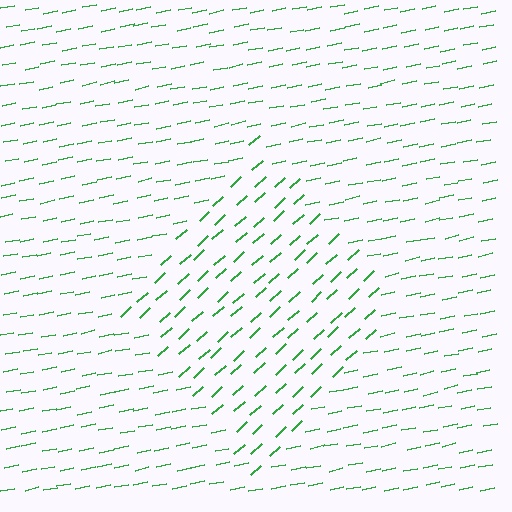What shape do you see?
I see a diamond.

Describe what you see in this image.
The image is filled with small green line segments. A diamond region in the image has lines oriented differently from the surrounding lines, creating a visible texture boundary.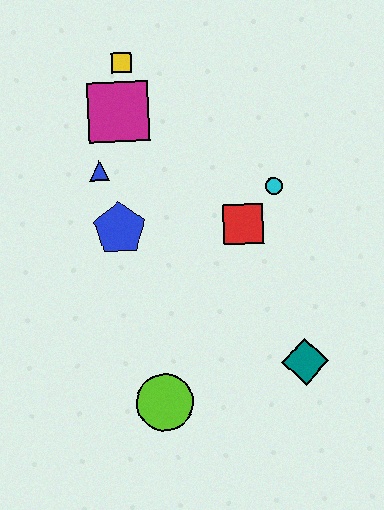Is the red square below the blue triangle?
Yes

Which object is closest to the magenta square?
The yellow square is closest to the magenta square.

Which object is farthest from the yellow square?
The teal diamond is farthest from the yellow square.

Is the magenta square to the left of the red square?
Yes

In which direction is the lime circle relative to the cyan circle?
The lime circle is below the cyan circle.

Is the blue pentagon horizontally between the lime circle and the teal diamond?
No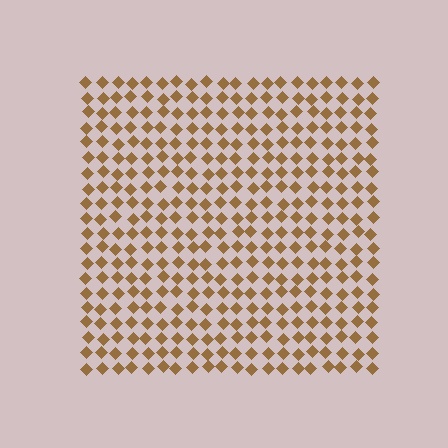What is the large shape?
The large shape is a square.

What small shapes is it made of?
It is made of small diamonds.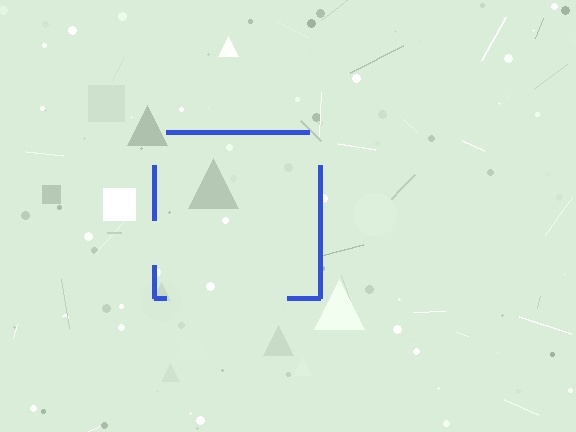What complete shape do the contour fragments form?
The contour fragments form a square.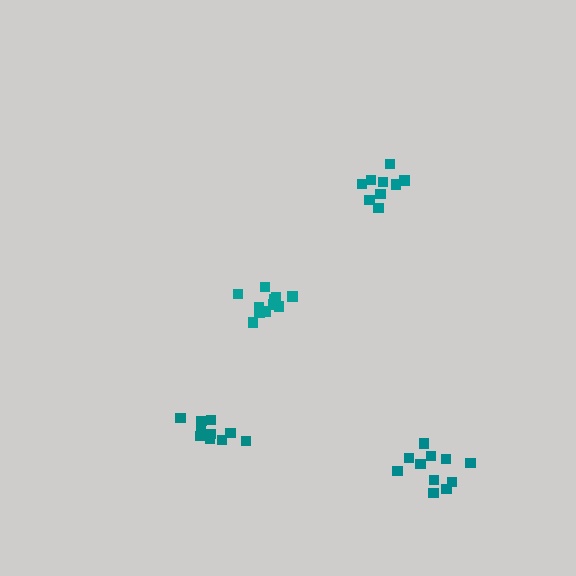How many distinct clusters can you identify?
There are 4 distinct clusters.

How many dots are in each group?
Group 1: 12 dots, Group 2: 9 dots, Group 3: 11 dots, Group 4: 10 dots (42 total).